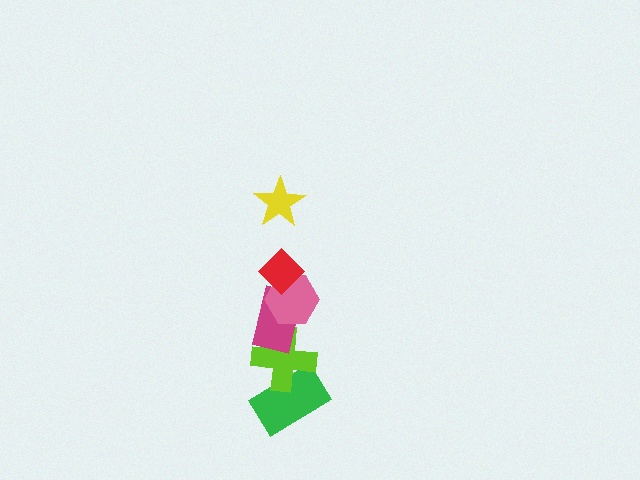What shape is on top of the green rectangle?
The lime cross is on top of the green rectangle.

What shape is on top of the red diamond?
The yellow star is on top of the red diamond.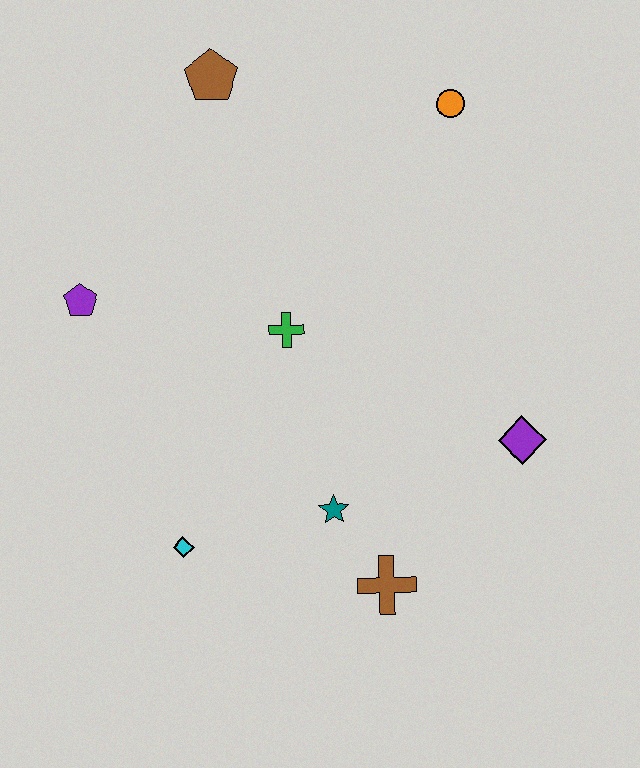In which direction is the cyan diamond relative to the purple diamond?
The cyan diamond is to the left of the purple diamond.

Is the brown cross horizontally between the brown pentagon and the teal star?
No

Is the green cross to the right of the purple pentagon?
Yes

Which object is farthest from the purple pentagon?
The purple diamond is farthest from the purple pentagon.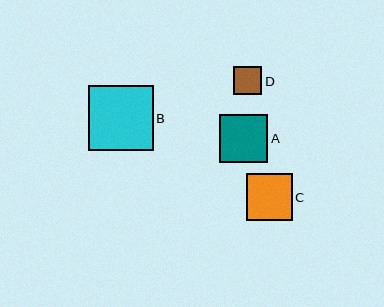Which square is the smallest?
Square D is the smallest with a size of approximately 28 pixels.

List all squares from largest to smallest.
From largest to smallest: B, A, C, D.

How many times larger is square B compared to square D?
Square B is approximately 2.3 times the size of square D.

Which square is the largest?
Square B is the largest with a size of approximately 65 pixels.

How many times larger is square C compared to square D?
Square C is approximately 1.7 times the size of square D.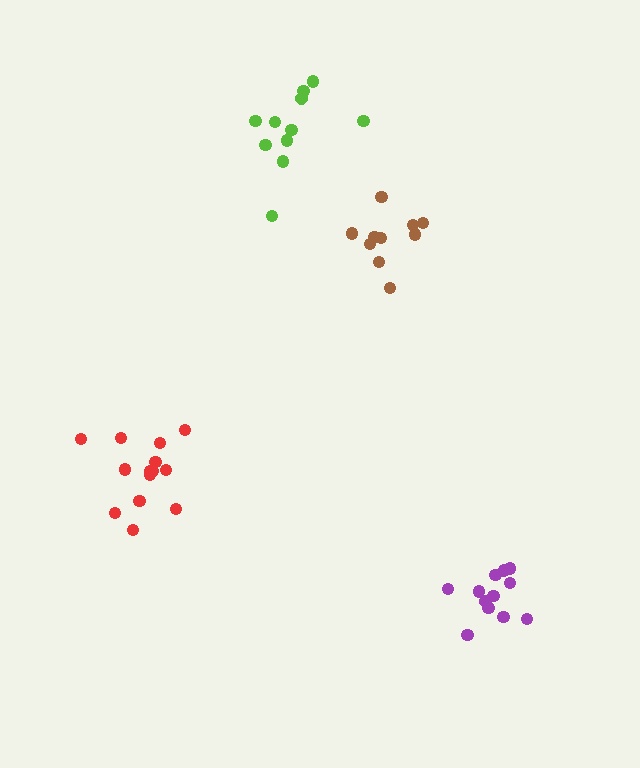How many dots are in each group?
Group 1: 14 dots, Group 2: 10 dots, Group 3: 12 dots, Group 4: 11 dots (47 total).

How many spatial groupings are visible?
There are 4 spatial groupings.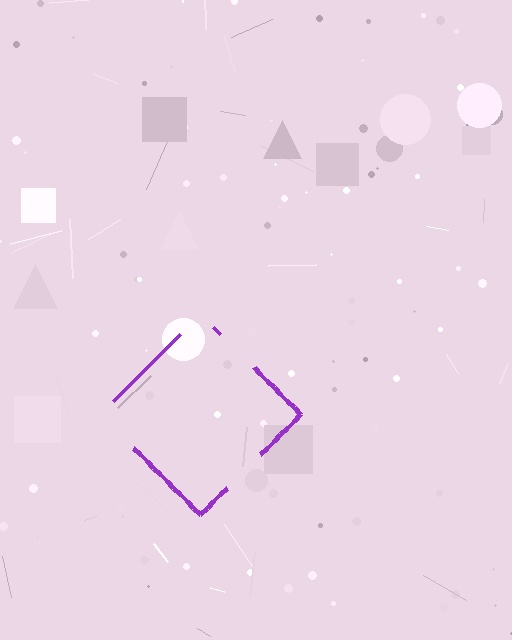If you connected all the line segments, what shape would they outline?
They would outline a diamond.